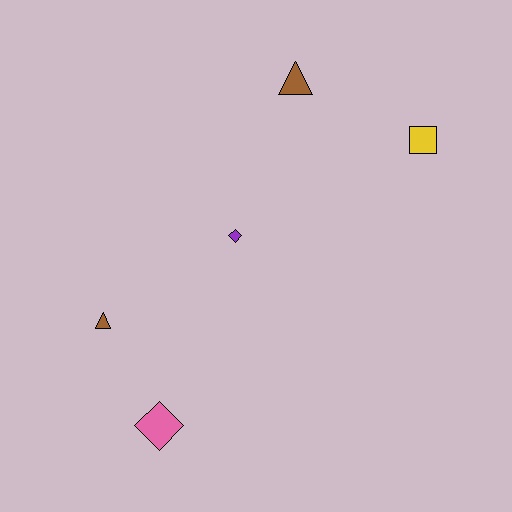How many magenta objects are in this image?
There are no magenta objects.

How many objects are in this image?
There are 5 objects.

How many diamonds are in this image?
There are 2 diamonds.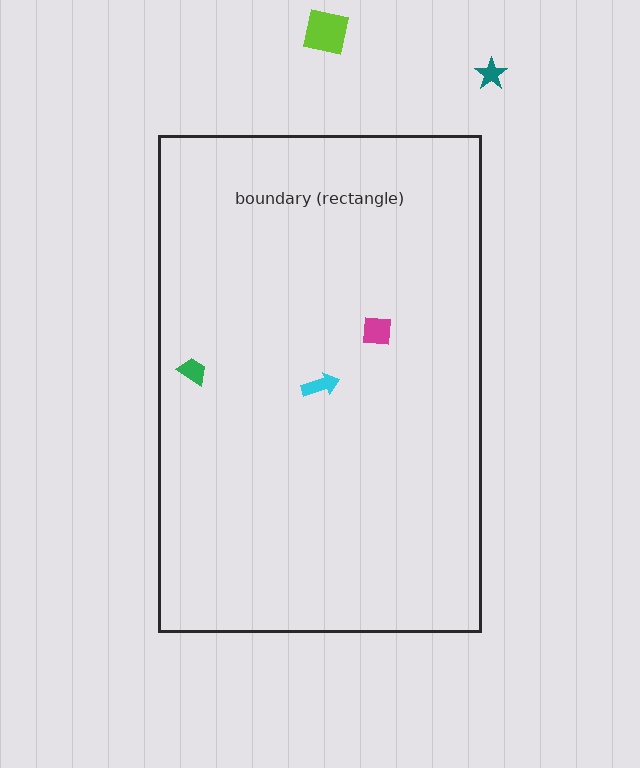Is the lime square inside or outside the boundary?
Outside.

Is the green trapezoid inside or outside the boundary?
Inside.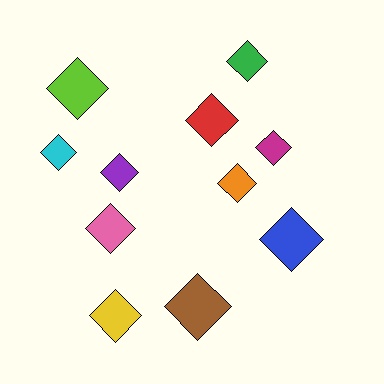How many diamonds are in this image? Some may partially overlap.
There are 11 diamonds.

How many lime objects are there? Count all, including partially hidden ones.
There is 1 lime object.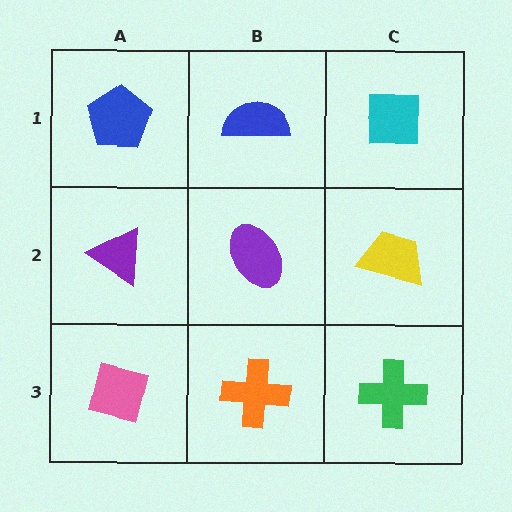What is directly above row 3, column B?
A purple ellipse.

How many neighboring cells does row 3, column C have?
2.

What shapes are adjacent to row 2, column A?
A blue pentagon (row 1, column A), a pink square (row 3, column A), a purple ellipse (row 2, column B).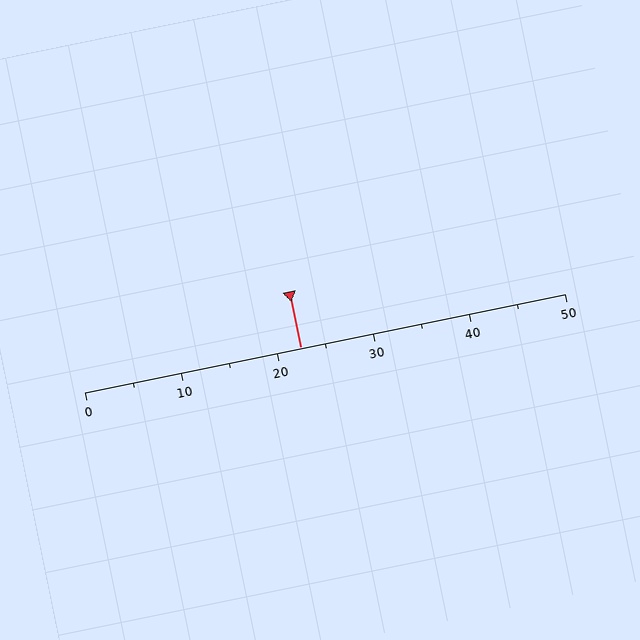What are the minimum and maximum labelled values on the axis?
The axis runs from 0 to 50.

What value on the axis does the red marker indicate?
The marker indicates approximately 22.5.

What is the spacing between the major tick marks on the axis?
The major ticks are spaced 10 apart.